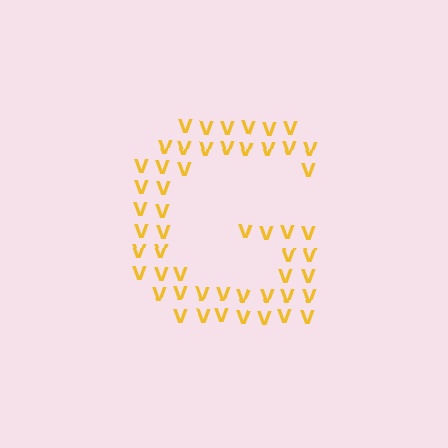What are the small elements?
The small elements are letter V's.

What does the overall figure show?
The overall figure shows the letter G.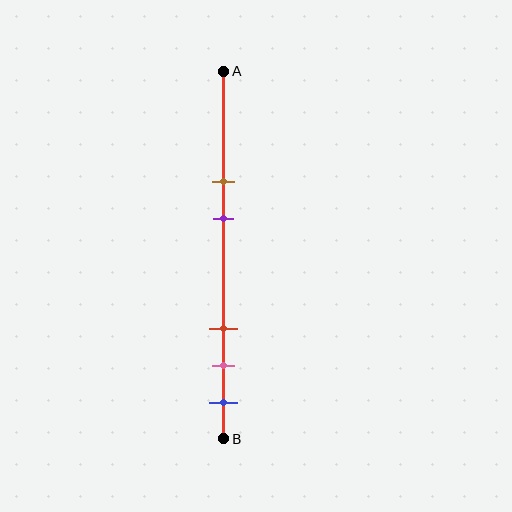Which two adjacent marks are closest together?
The pink and blue marks are the closest adjacent pair.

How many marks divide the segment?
There are 5 marks dividing the segment.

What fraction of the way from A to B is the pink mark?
The pink mark is approximately 80% (0.8) of the way from A to B.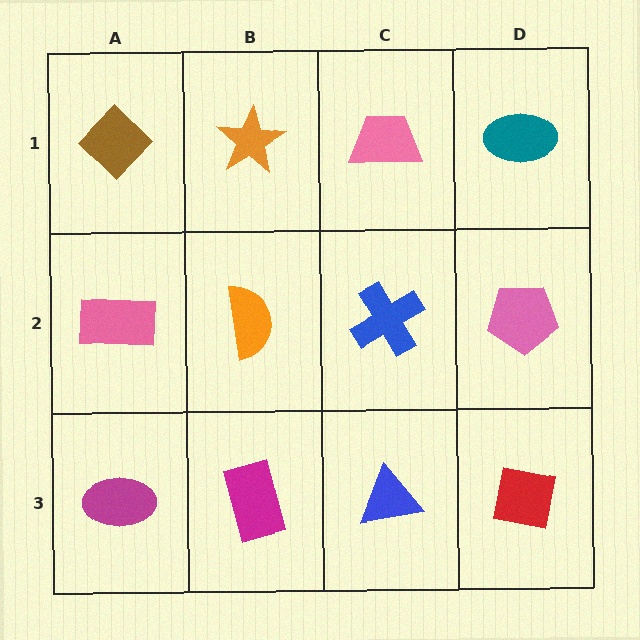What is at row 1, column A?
A brown diamond.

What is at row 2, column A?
A pink rectangle.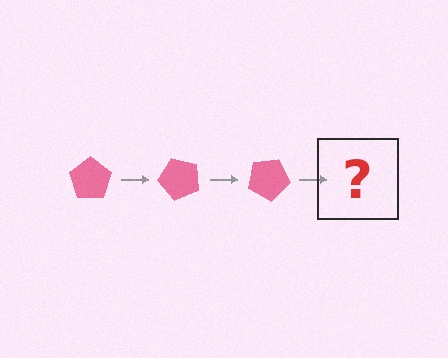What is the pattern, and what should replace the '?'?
The pattern is that the pentagon rotates 50 degrees each step. The '?' should be a pink pentagon rotated 150 degrees.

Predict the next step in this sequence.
The next step is a pink pentagon rotated 150 degrees.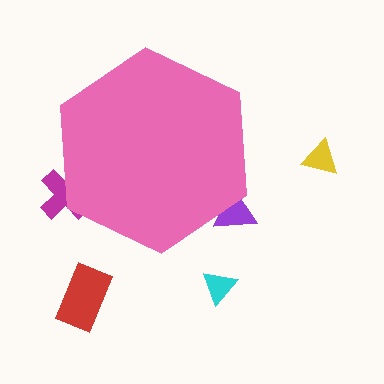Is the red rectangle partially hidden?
No, the red rectangle is fully visible.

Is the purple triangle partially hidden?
Yes, the purple triangle is partially hidden behind the pink hexagon.